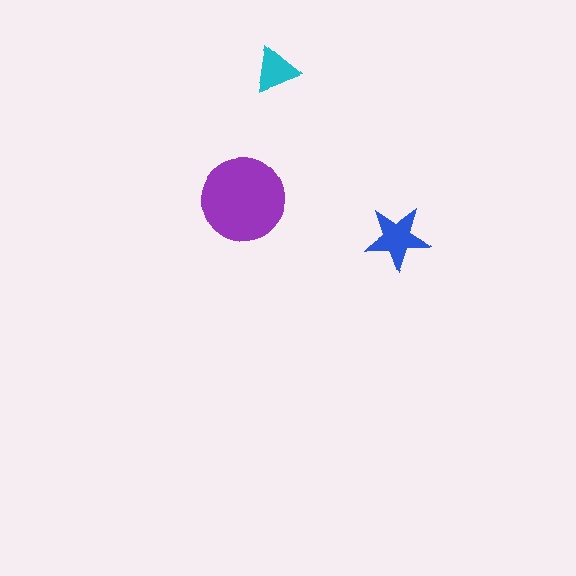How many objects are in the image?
There are 3 objects in the image.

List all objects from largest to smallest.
The purple circle, the blue star, the cyan triangle.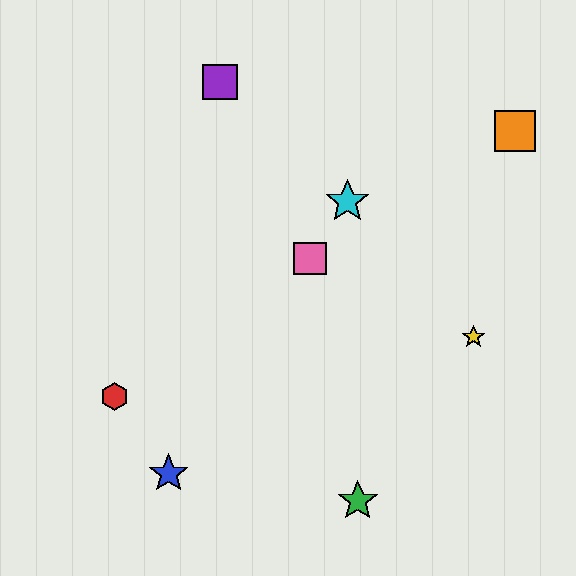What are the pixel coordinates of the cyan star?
The cyan star is at (347, 201).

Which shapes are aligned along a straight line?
The blue star, the cyan star, the pink square are aligned along a straight line.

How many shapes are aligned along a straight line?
3 shapes (the blue star, the cyan star, the pink square) are aligned along a straight line.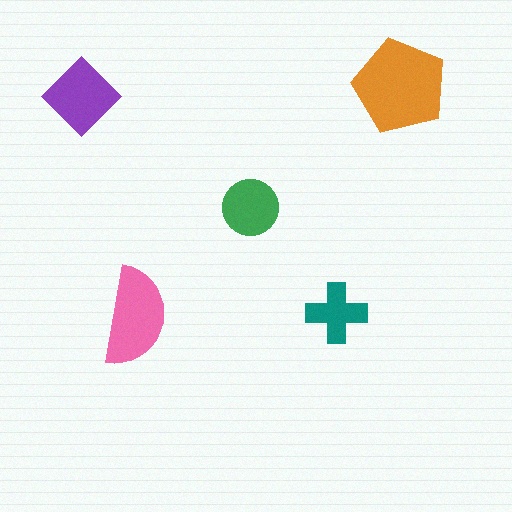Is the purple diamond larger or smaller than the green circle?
Larger.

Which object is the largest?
The orange pentagon.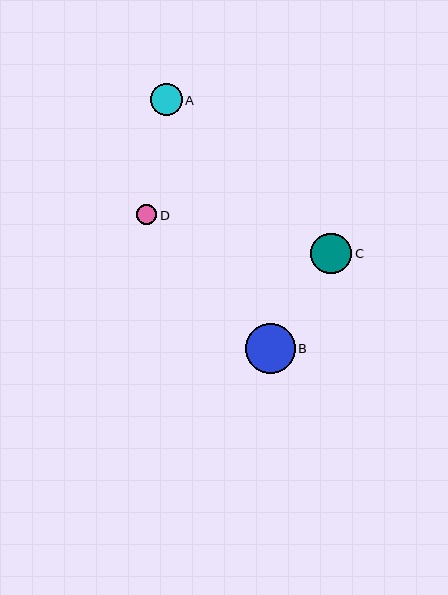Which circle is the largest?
Circle B is the largest with a size of approximately 50 pixels.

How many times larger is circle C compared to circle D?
Circle C is approximately 2.0 times the size of circle D.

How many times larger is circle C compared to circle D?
Circle C is approximately 2.0 times the size of circle D.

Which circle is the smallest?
Circle D is the smallest with a size of approximately 20 pixels.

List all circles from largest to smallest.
From largest to smallest: B, C, A, D.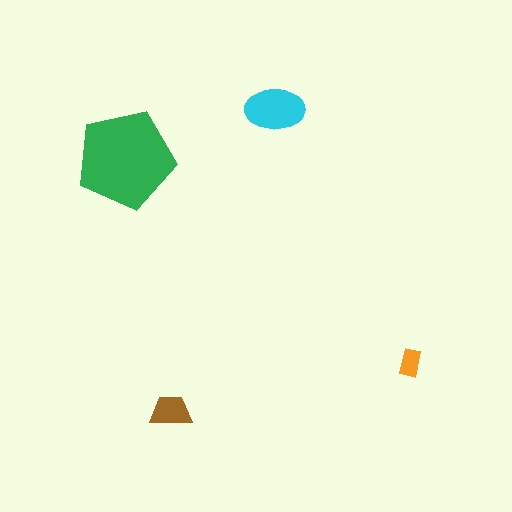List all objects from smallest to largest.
The orange rectangle, the brown trapezoid, the cyan ellipse, the green pentagon.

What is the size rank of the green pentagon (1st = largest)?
1st.